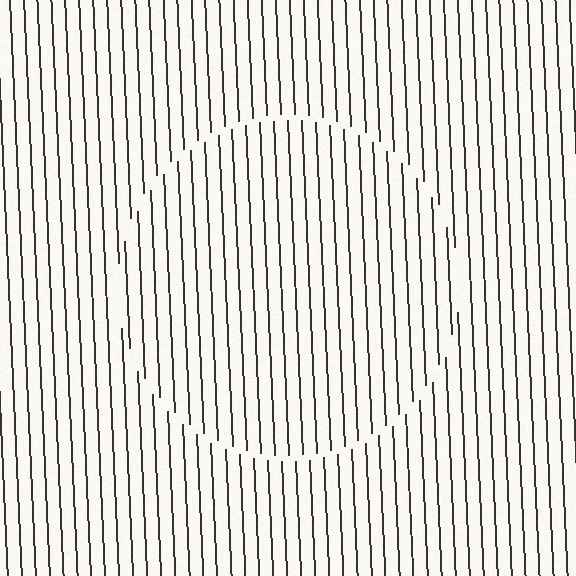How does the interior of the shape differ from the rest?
The interior of the shape contains the same grating, shifted by half a period — the contour is defined by the phase discontinuity where line-ends from the inner and outer gratings abut.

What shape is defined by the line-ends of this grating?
An illusory circle. The interior of the shape contains the same grating, shifted by half a period — the contour is defined by the phase discontinuity where line-ends from the inner and outer gratings abut.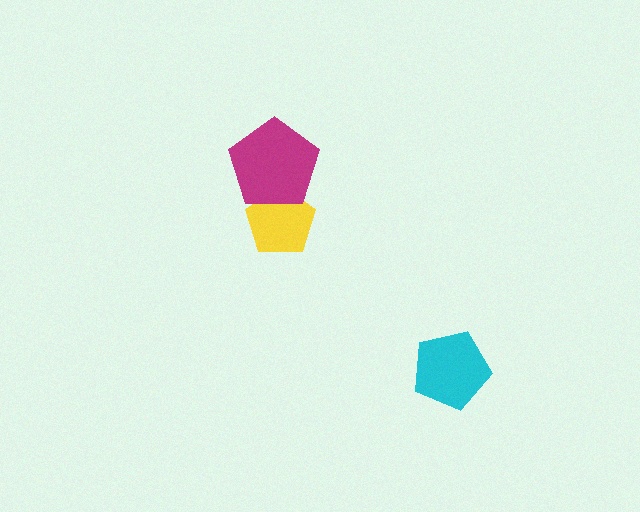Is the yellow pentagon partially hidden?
Yes, it is partially covered by another shape.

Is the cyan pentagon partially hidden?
No, no other shape covers it.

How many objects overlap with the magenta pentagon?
1 object overlaps with the magenta pentagon.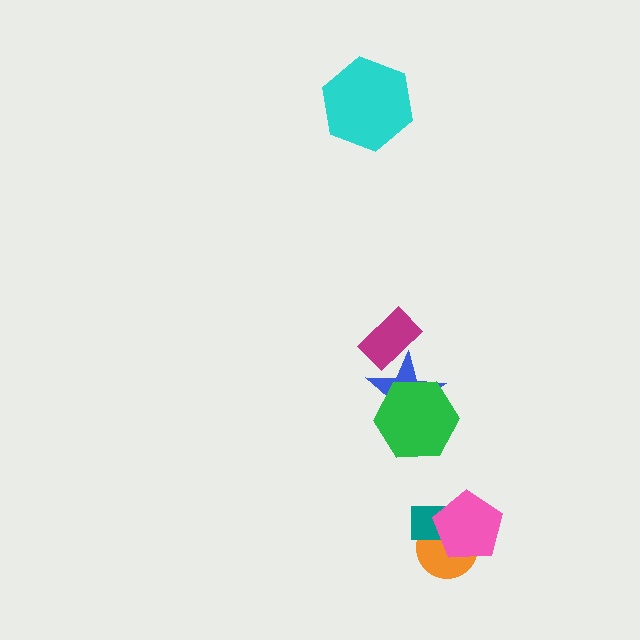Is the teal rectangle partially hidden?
Yes, it is partially covered by another shape.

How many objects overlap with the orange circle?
2 objects overlap with the orange circle.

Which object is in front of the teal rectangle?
The pink pentagon is in front of the teal rectangle.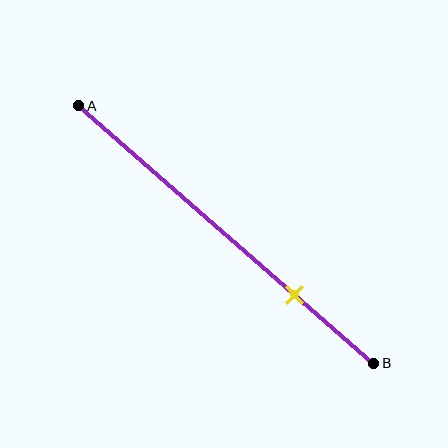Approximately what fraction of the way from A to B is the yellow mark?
The yellow mark is approximately 75% of the way from A to B.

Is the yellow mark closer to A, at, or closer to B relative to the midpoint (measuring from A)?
The yellow mark is closer to point B than the midpoint of segment AB.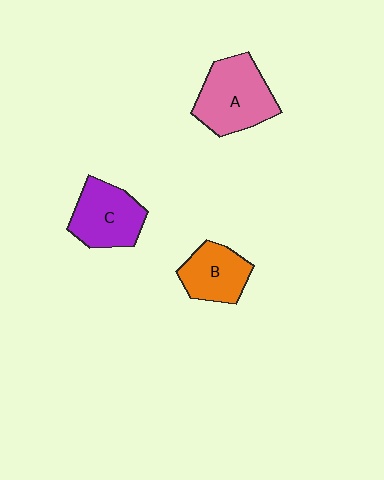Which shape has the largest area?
Shape A (pink).